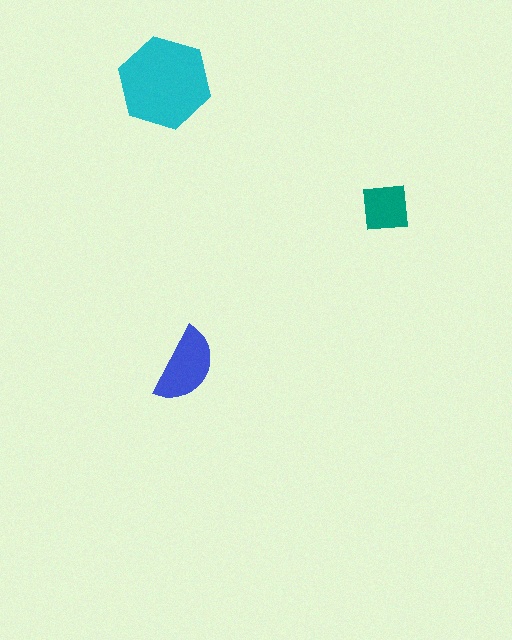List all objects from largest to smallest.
The cyan hexagon, the blue semicircle, the teal square.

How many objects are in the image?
There are 3 objects in the image.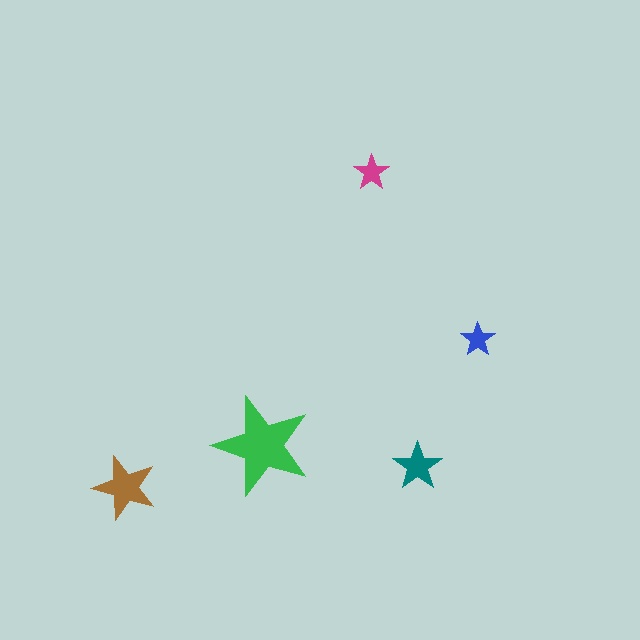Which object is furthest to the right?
The blue star is rightmost.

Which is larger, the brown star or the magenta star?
The brown one.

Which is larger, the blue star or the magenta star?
The magenta one.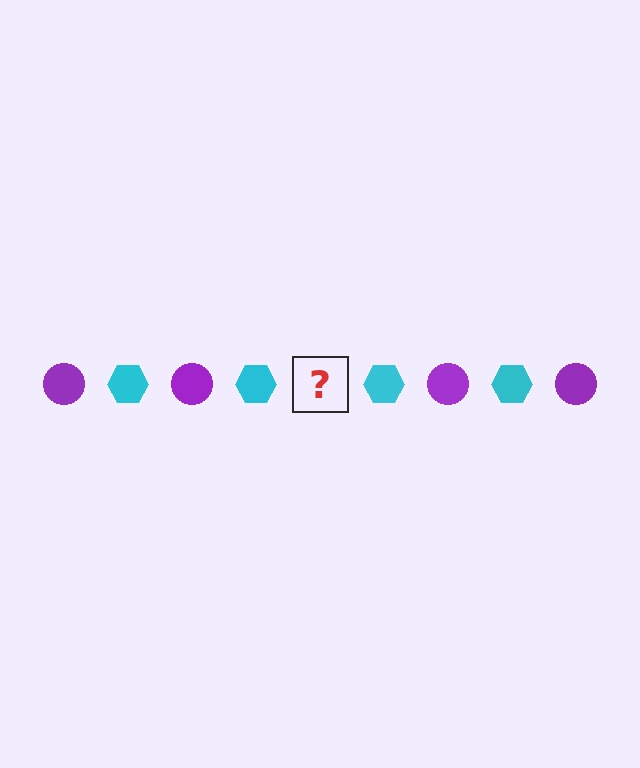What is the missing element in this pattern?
The missing element is a purple circle.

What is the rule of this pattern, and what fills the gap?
The rule is that the pattern alternates between purple circle and cyan hexagon. The gap should be filled with a purple circle.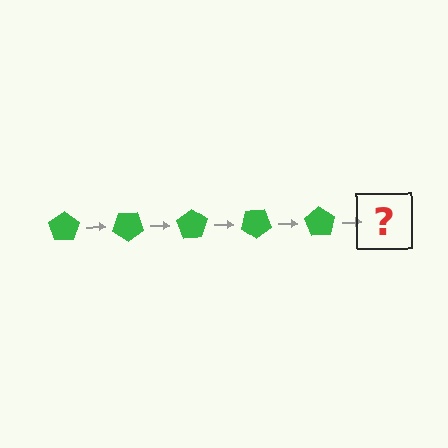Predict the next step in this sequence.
The next step is a green pentagon rotated 175 degrees.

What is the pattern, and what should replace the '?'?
The pattern is that the pentagon rotates 35 degrees each step. The '?' should be a green pentagon rotated 175 degrees.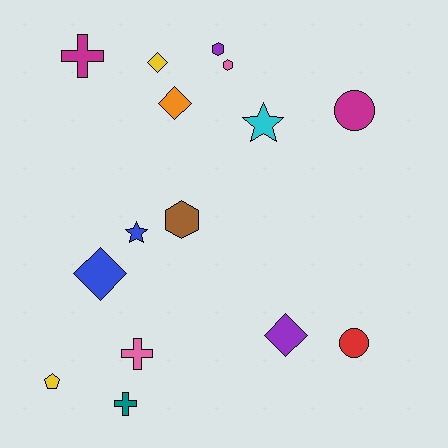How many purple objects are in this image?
There are 2 purple objects.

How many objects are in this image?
There are 15 objects.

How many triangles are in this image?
There are no triangles.